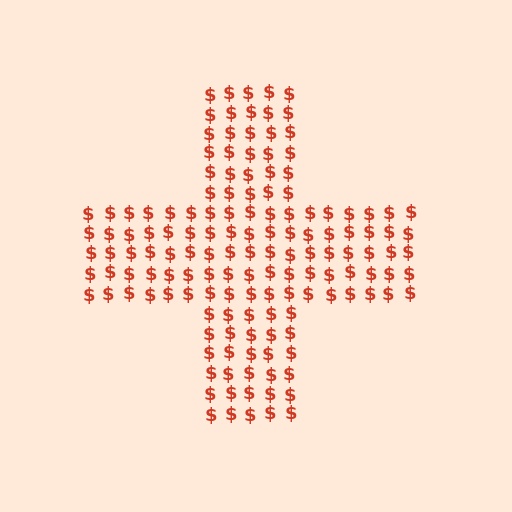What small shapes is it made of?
It is made of small dollar signs.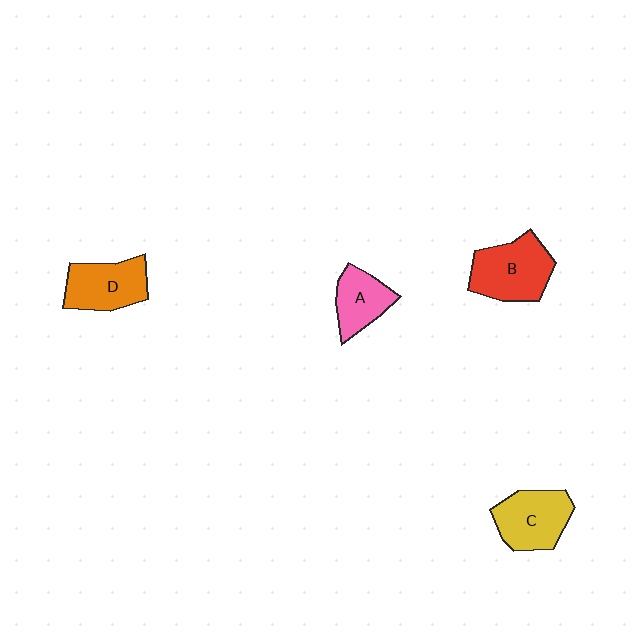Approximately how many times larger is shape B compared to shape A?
Approximately 1.5 times.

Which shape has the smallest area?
Shape A (pink).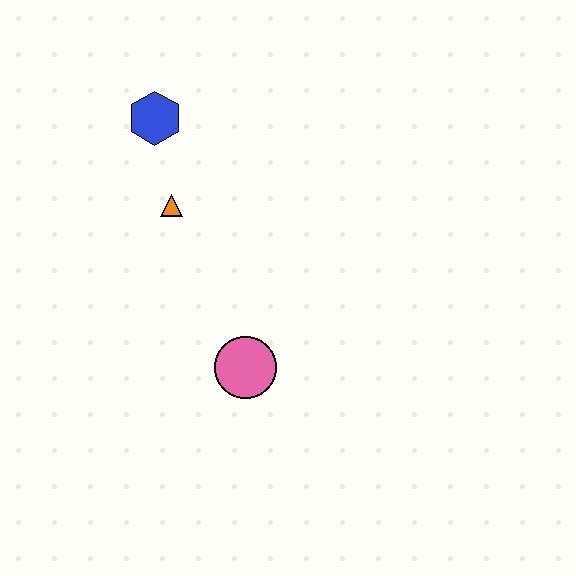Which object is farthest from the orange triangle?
The pink circle is farthest from the orange triangle.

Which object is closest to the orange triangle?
The blue hexagon is closest to the orange triangle.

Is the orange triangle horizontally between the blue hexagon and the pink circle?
Yes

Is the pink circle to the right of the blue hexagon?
Yes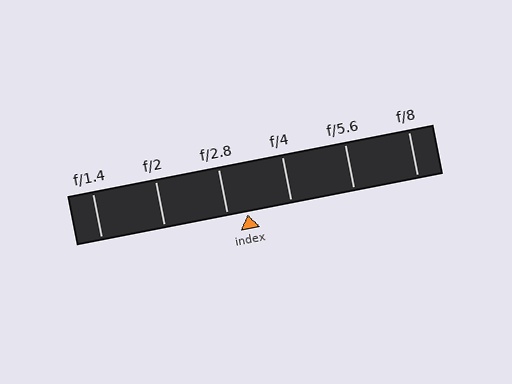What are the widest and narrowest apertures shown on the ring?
The widest aperture shown is f/1.4 and the narrowest is f/8.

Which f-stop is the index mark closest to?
The index mark is closest to f/2.8.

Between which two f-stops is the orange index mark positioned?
The index mark is between f/2.8 and f/4.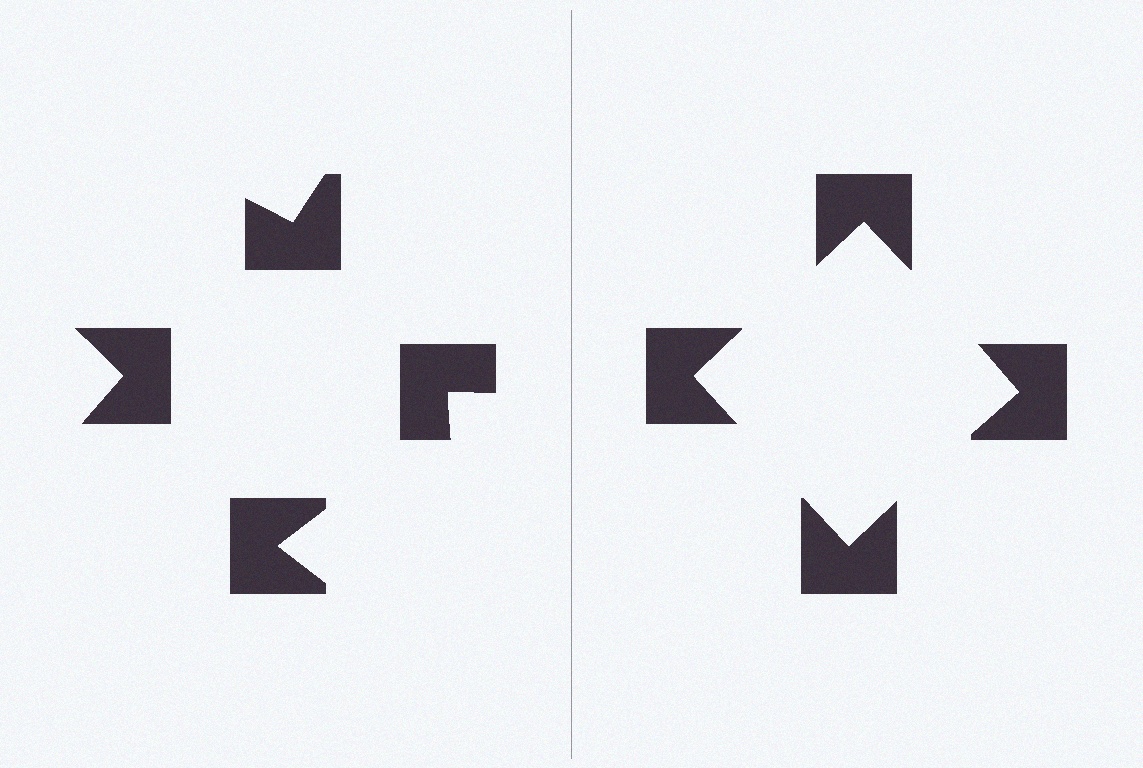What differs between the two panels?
The notched squares are positioned identically on both sides; only the wedge orientations differ. On the right they align to a square; on the left they are misaligned.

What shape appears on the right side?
An illusory square.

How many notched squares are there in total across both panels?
8 — 4 on each side.